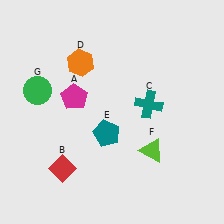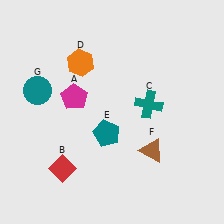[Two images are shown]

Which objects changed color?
F changed from lime to brown. G changed from green to teal.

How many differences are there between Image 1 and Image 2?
There are 2 differences between the two images.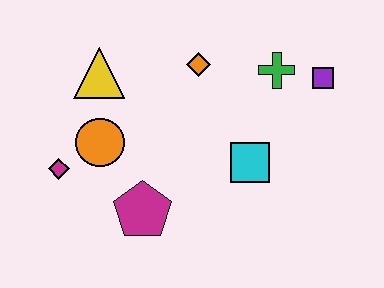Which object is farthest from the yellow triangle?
The purple square is farthest from the yellow triangle.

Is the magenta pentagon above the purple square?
No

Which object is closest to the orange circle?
The magenta diamond is closest to the orange circle.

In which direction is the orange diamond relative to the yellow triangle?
The orange diamond is to the right of the yellow triangle.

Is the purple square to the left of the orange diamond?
No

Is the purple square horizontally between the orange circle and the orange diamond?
No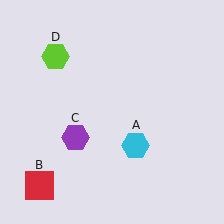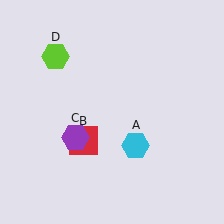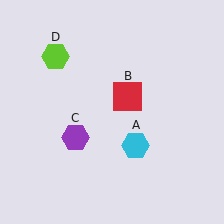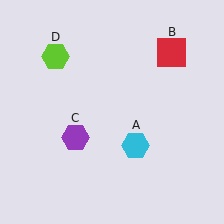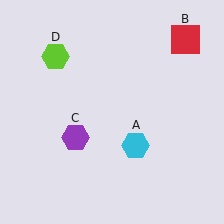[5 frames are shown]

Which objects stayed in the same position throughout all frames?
Cyan hexagon (object A) and purple hexagon (object C) and lime hexagon (object D) remained stationary.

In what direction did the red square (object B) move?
The red square (object B) moved up and to the right.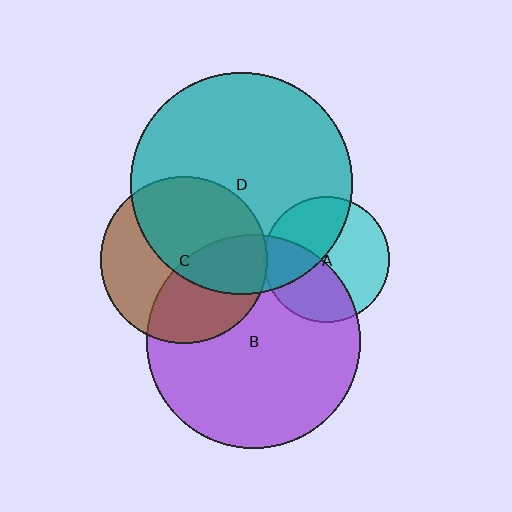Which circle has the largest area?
Circle D (teal).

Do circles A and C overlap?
Yes.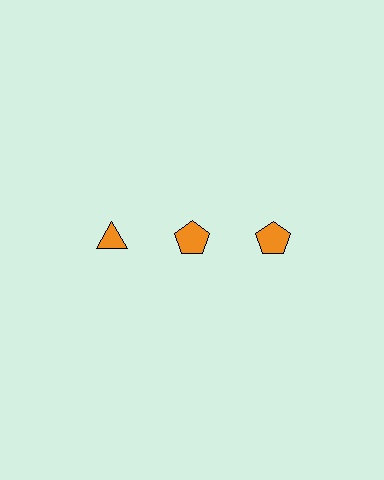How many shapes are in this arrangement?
There are 3 shapes arranged in a grid pattern.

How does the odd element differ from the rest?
It has a different shape: triangle instead of pentagon.